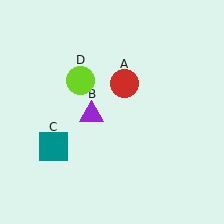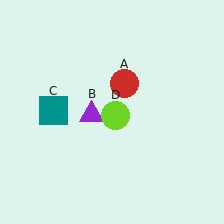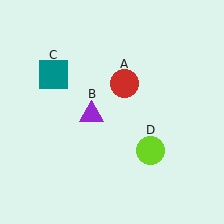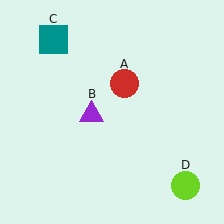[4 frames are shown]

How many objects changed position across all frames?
2 objects changed position: teal square (object C), lime circle (object D).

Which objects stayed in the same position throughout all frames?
Red circle (object A) and purple triangle (object B) remained stationary.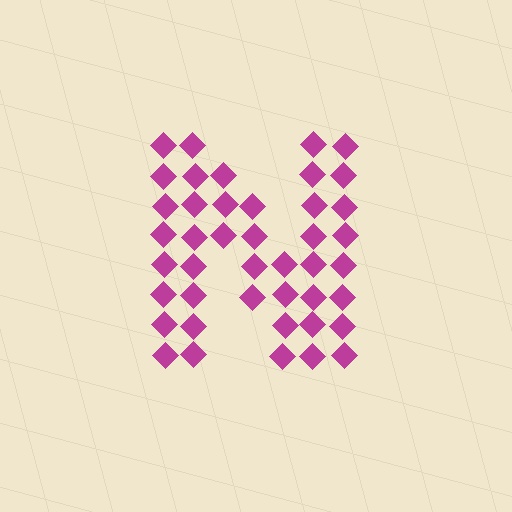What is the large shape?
The large shape is the letter N.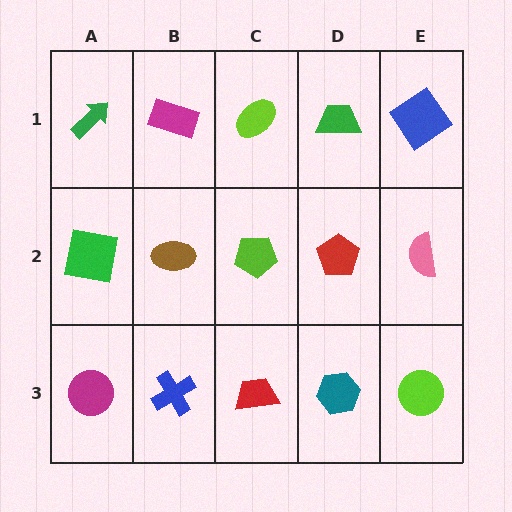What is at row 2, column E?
A pink semicircle.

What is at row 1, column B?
A magenta rectangle.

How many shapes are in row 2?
5 shapes.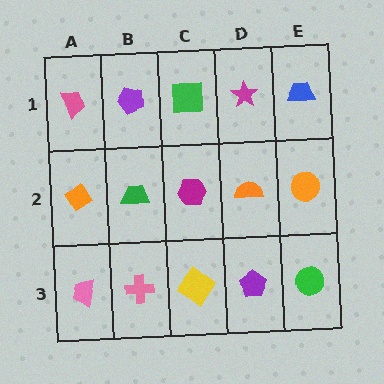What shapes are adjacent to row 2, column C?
A green square (row 1, column C), a yellow diamond (row 3, column C), a green trapezoid (row 2, column B), an orange semicircle (row 2, column D).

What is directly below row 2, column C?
A yellow diamond.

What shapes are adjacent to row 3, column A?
An orange diamond (row 2, column A), a pink cross (row 3, column B).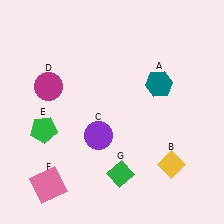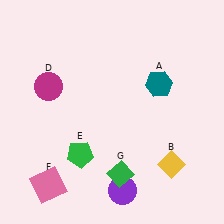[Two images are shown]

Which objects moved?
The objects that moved are: the purple circle (C), the green pentagon (E).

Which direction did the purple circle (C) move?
The purple circle (C) moved down.